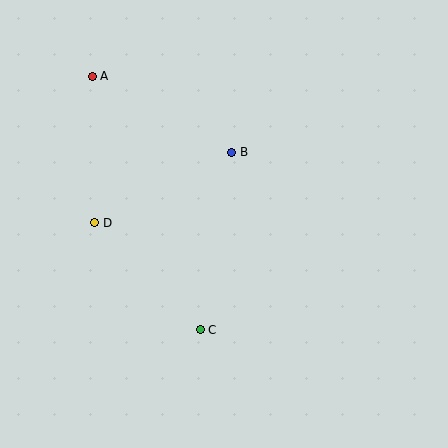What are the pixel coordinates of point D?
Point D is at (95, 223).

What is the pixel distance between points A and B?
The distance between A and B is 159 pixels.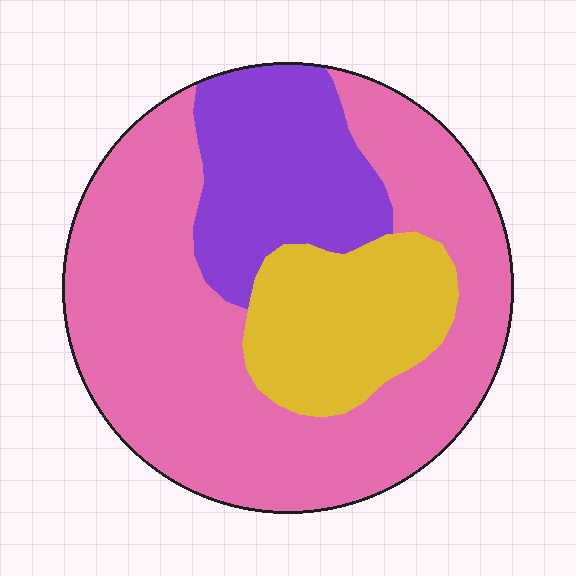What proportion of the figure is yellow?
Yellow takes up about one fifth (1/5) of the figure.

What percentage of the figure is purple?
Purple covers roughly 20% of the figure.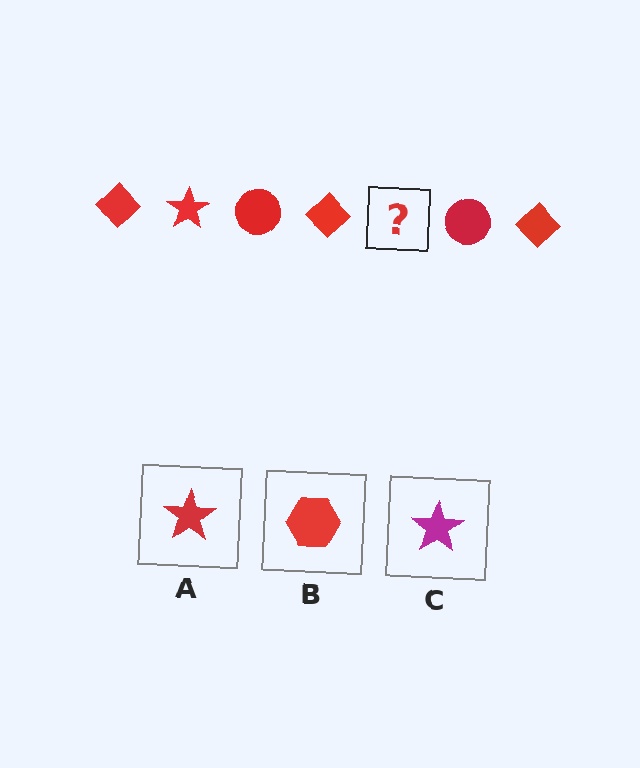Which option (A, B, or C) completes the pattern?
A.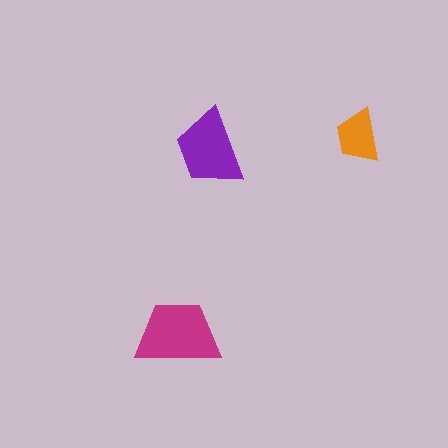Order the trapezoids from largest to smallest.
the magenta one, the purple one, the orange one.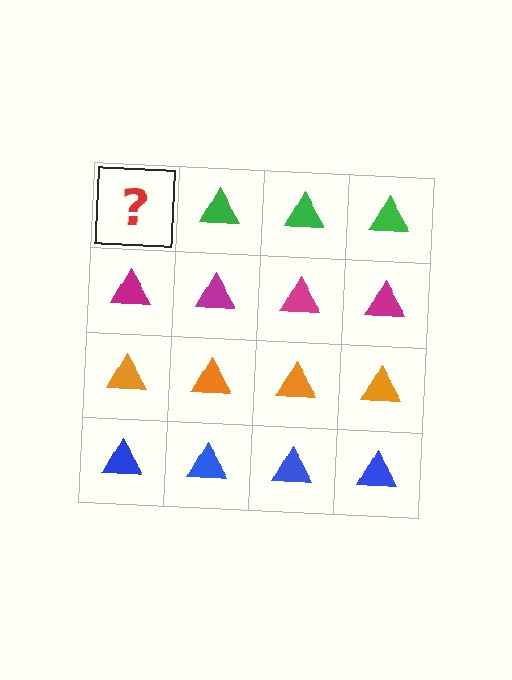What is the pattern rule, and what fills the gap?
The rule is that each row has a consistent color. The gap should be filled with a green triangle.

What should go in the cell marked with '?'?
The missing cell should contain a green triangle.